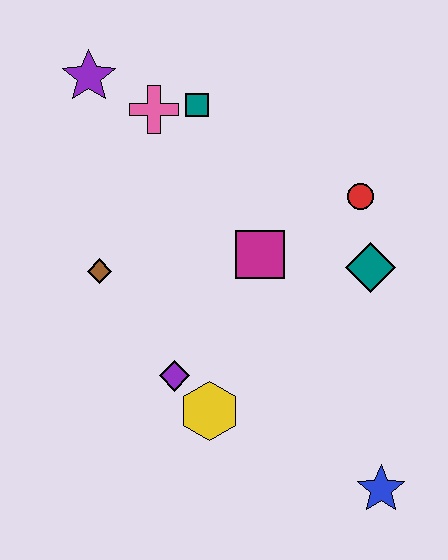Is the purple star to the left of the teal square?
Yes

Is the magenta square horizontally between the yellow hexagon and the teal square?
No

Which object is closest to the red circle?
The teal diamond is closest to the red circle.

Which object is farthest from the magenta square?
The blue star is farthest from the magenta square.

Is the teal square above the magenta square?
Yes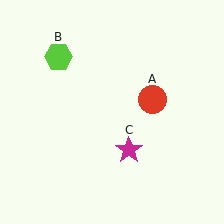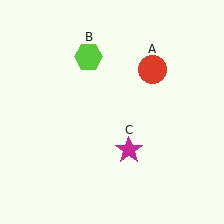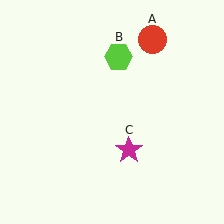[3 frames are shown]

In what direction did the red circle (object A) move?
The red circle (object A) moved up.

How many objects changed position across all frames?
2 objects changed position: red circle (object A), lime hexagon (object B).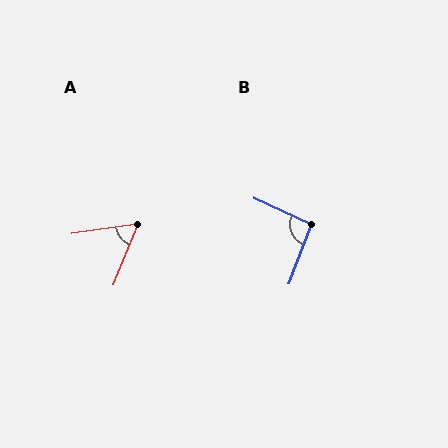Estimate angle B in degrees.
Approximately 94 degrees.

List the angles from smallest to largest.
A (60°), B (94°).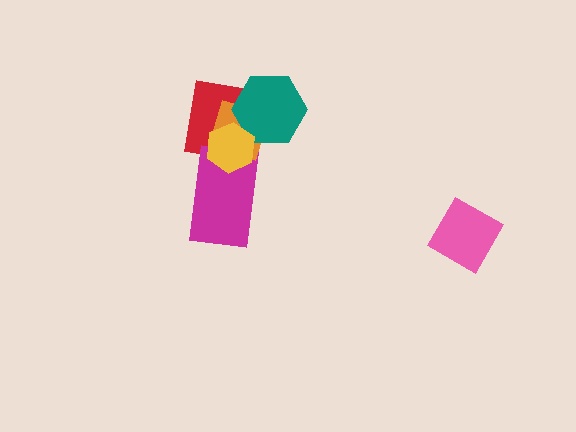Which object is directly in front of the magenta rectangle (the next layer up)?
The orange diamond is directly in front of the magenta rectangle.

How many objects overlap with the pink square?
0 objects overlap with the pink square.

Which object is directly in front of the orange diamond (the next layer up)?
The teal hexagon is directly in front of the orange diamond.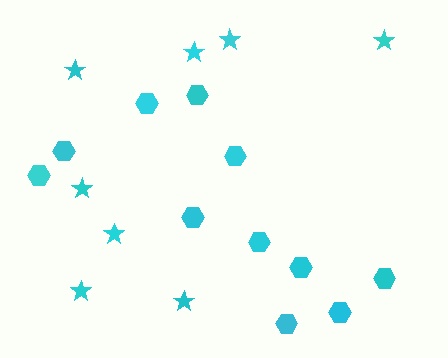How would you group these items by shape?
There are 2 groups: one group of stars (8) and one group of hexagons (11).